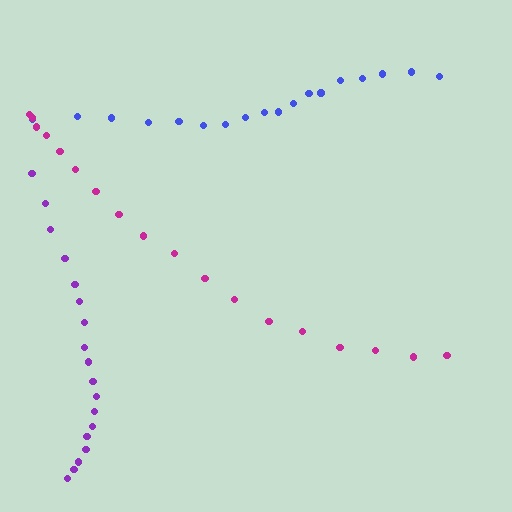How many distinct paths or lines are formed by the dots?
There are 3 distinct paths.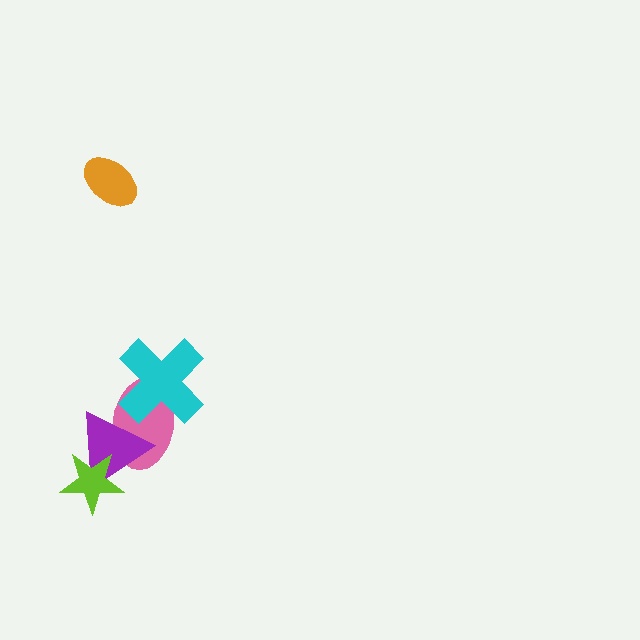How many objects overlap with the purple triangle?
2 objects overlap with the purple triangle.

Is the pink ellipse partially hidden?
Yes, it is partially covered by another shape.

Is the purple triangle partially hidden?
Yes, it is partially covered by another shape.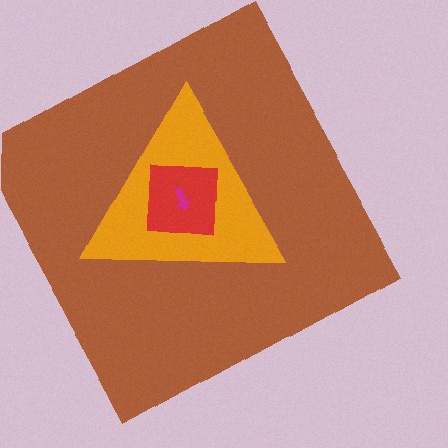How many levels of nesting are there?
4.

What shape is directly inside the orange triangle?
The red square.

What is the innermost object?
The magenta arrow.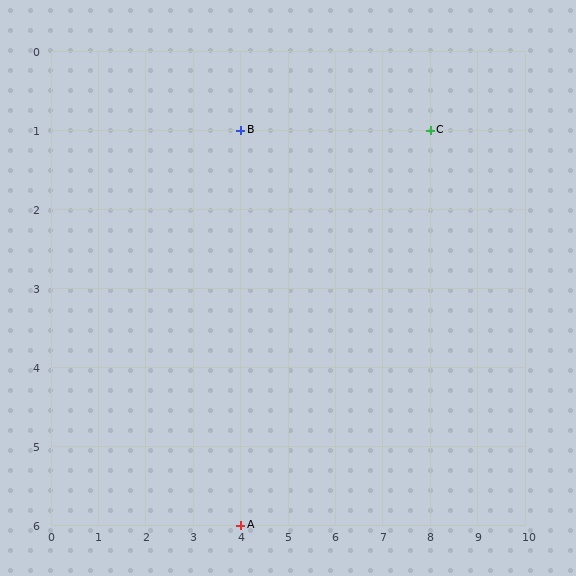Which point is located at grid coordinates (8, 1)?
Point C is at (8, 1).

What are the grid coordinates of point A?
Point A is at grid coordinates (4, 6).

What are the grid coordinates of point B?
Point B is at grid coordinates (4, 1).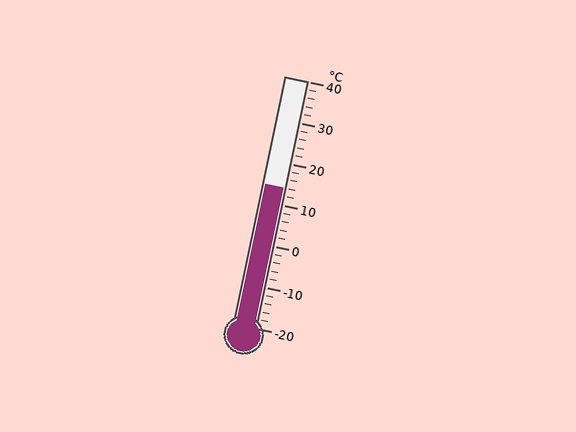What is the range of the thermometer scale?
The thermometer scale ranges from -20°C to 40°C.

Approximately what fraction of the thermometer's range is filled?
The thermometer is filled to approximately 55% of its range.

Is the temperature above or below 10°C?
The temperature is above 10°C.